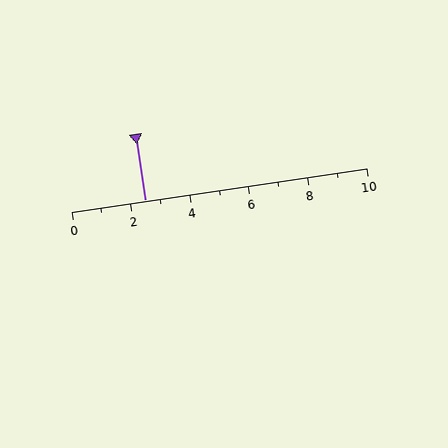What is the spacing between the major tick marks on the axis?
The major ticks are spaced 2 apart.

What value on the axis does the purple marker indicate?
The marker indicates approximately 2.5.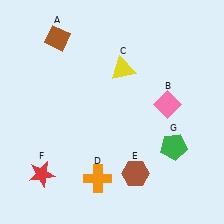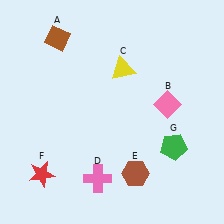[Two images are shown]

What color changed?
The cross (D) changed from orange in Image 1 to pink in Image 2.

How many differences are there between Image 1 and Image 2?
There is 1 difference between the two images.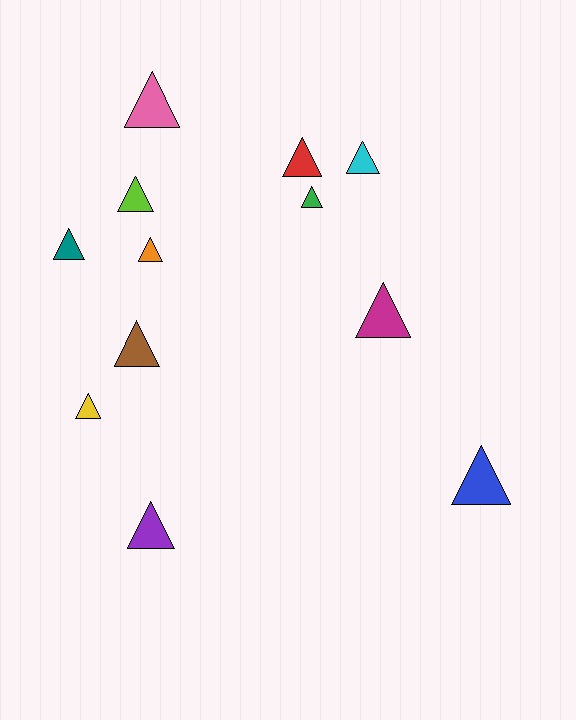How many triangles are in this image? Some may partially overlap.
There are 12 triangles.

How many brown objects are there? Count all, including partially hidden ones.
There is 1 brown object.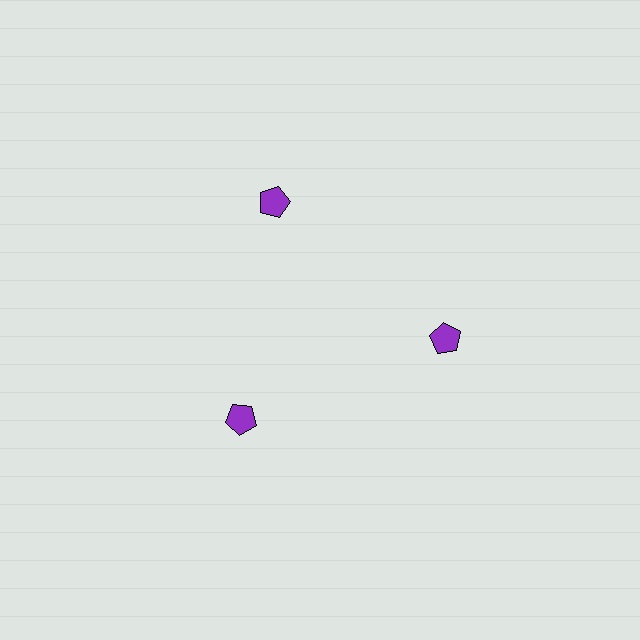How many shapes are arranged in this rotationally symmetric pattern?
There are 3 shapes, arranged in 3 groups of 1.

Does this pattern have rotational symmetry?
Yes, this pattern has 3-fold rotational symmetry. It looks the same after rotating 120 degrees around the center.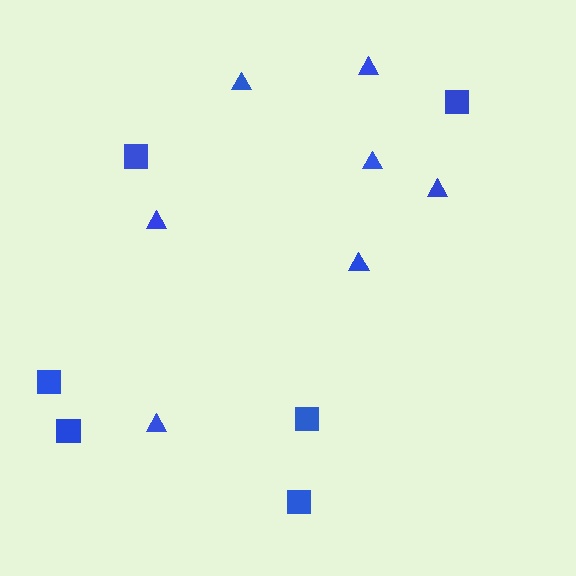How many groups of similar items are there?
There are 2 groups: one group of triangles (7) and one group of squares (6).